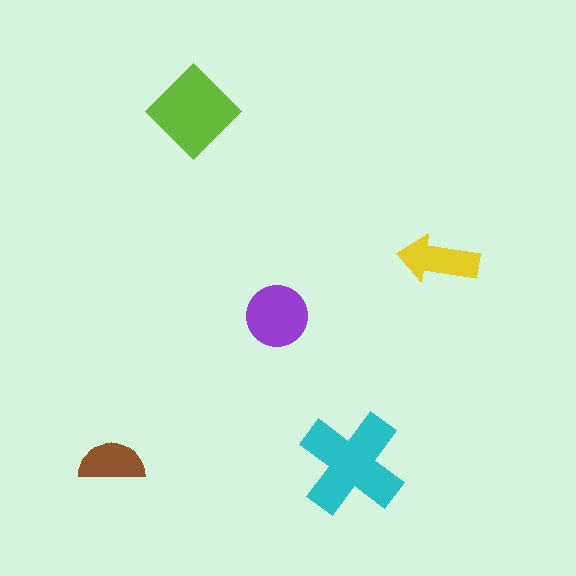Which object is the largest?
The cyan cross.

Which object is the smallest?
The brown semicircle.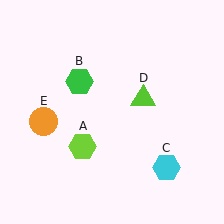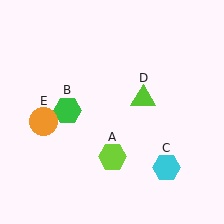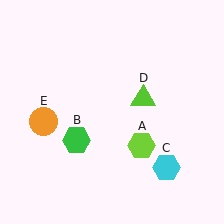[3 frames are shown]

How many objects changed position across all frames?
2 objects changed position: lime hexagon (object A), green hexagon (object B).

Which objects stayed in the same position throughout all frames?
Cyan hexagon (object C) and lime triangle (object D) and orange circle (object E) remained stationary.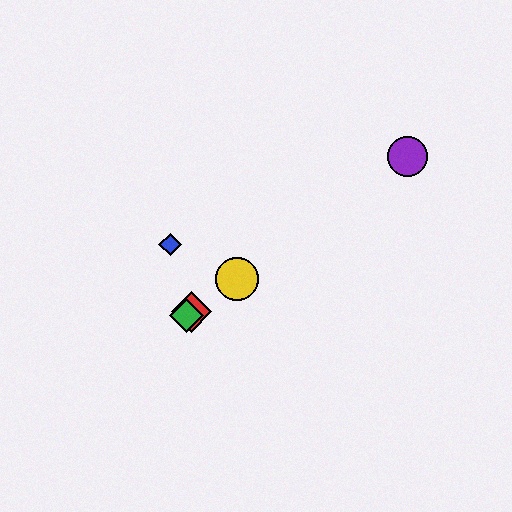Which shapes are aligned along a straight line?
The red diamond, the green diamond, the yellow circle, the purple circle are aligned along a straight line.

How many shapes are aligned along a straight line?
4 shapes (the red diamond, the green diamond, the yellow circle, the purple circle) are aligned along a straight line.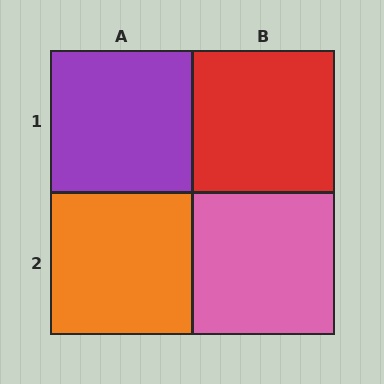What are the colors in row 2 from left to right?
Orange, pink.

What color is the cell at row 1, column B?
Red.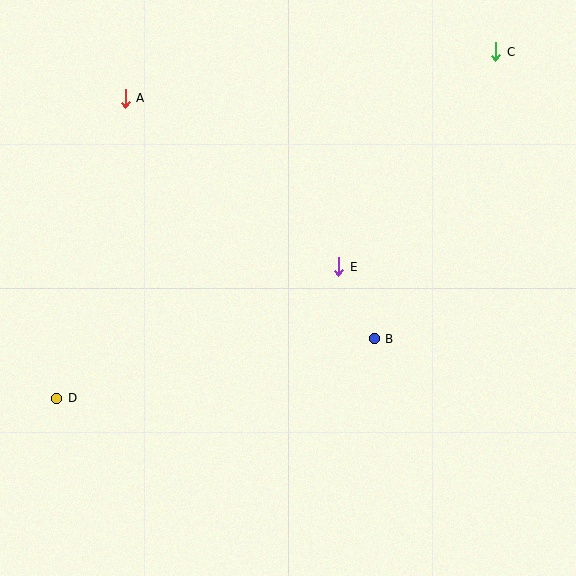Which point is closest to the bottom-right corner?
Point B is closest to the bottom-right corner.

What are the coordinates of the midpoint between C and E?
The midpoint between C and E is at (417, 159).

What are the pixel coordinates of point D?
Point D is at (57, 398).